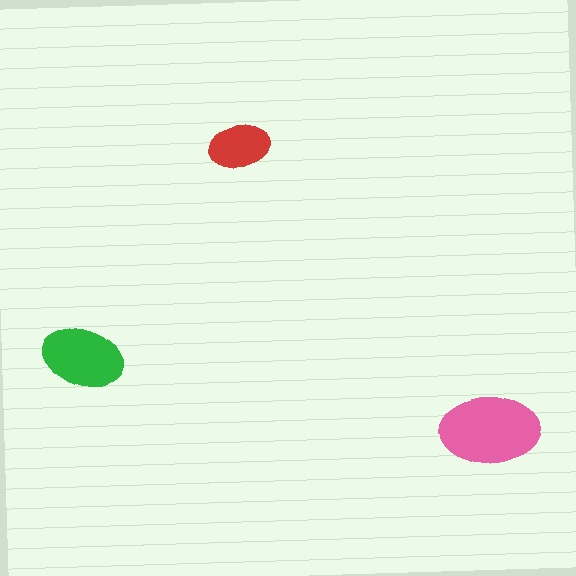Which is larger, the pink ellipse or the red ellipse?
The pink one.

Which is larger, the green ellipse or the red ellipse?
The green one.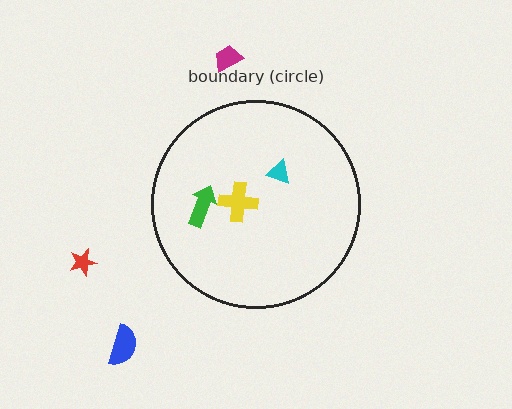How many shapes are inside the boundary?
3 inside, 3 outside.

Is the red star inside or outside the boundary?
Outside.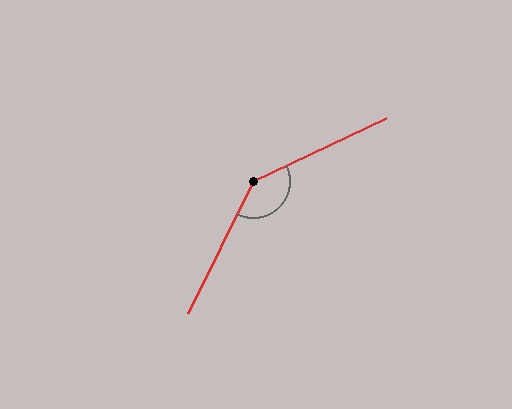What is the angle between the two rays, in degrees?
Approximately 142 degrees.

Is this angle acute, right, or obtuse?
It is obtuse.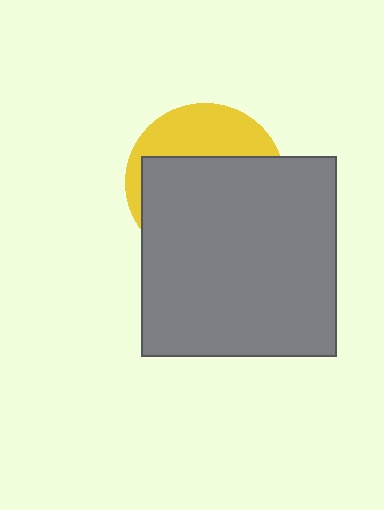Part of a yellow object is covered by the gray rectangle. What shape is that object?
It is a circle.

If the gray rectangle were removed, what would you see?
You would see the complete yellow circle.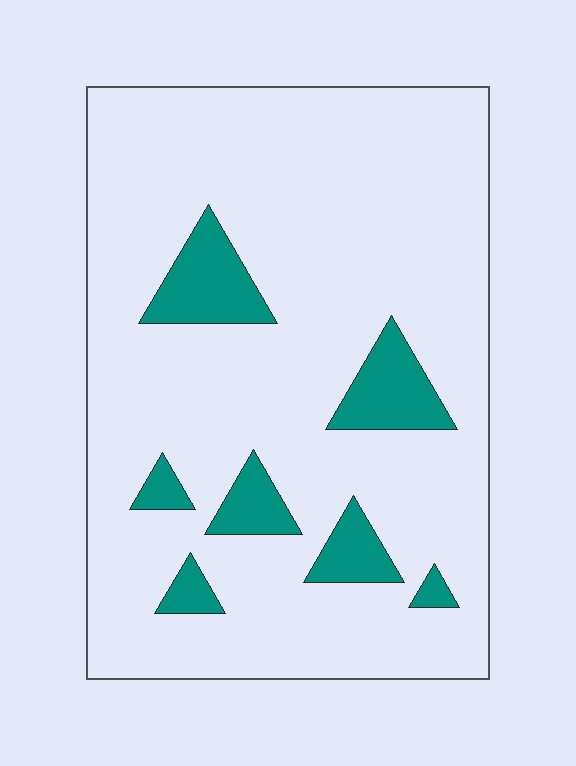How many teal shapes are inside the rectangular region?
7.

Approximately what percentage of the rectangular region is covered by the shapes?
Approximately 15%.